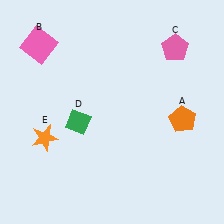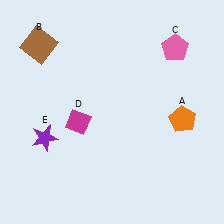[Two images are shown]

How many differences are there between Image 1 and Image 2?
There are 3 differences between the two images.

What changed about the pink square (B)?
In Image 1, B is pink. In Image 2, it changed to brown.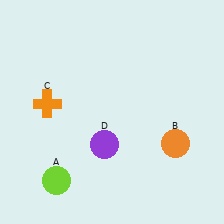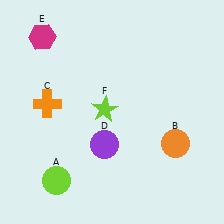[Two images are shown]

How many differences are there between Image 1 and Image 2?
There are 2 differences between the two images.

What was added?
A magenta hexagon (E), a lime star (F) were added in Image 2.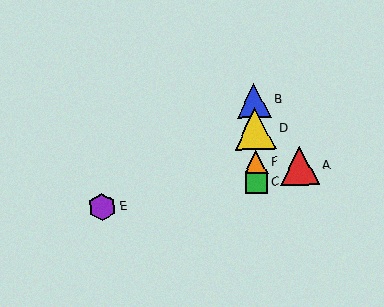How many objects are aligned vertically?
4 objects (B, C, D, F) are aligned vertically.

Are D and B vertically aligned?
Yes, both are at x≈255.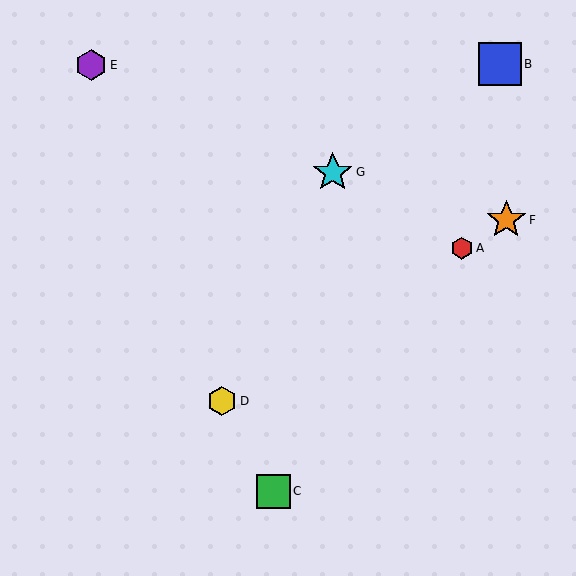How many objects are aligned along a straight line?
3 objects (A, D, F) are aligned along a straight line.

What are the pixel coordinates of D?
Object D is at (222, 401).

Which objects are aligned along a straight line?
Objects A, D, F are aligned along a straight line.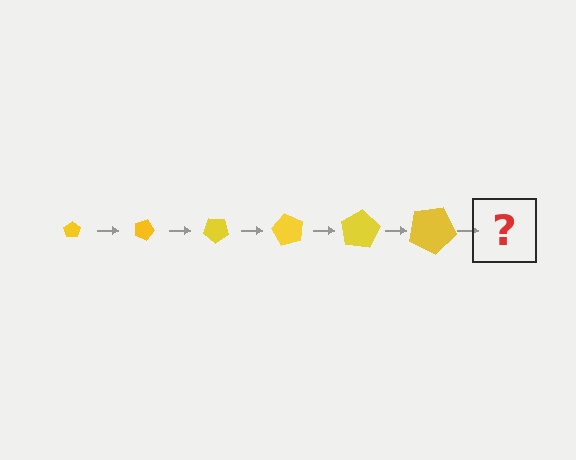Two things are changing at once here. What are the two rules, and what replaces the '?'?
The two rules are that the pentagon grows larger each step and it rotates 20 degrees each step. The '?' should be a pentagon, larger than the previous one and rotated 120 degrees from the start.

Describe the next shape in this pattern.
It should be a pentagon, larger than the previous one and rotated 120 degrees from the start.